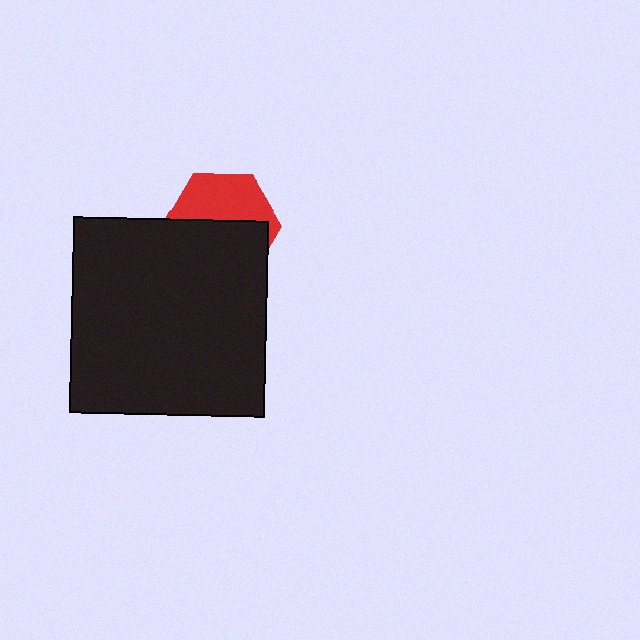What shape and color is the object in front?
The object in front is a black square.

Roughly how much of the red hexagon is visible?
A small part of it is visible (roughly 45%).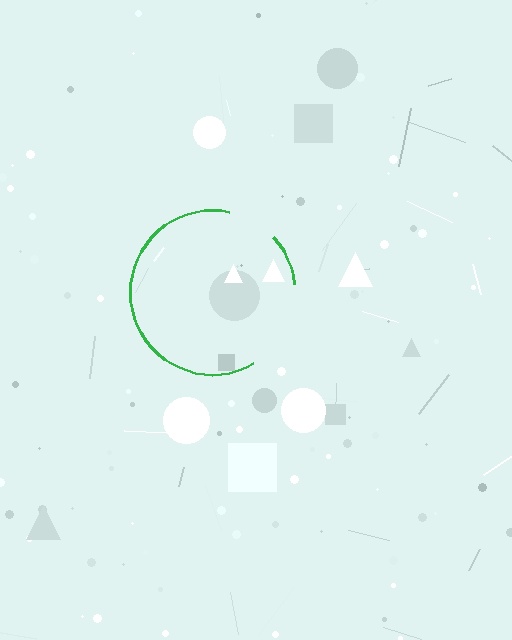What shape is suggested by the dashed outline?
The dashed outline suggests a circle.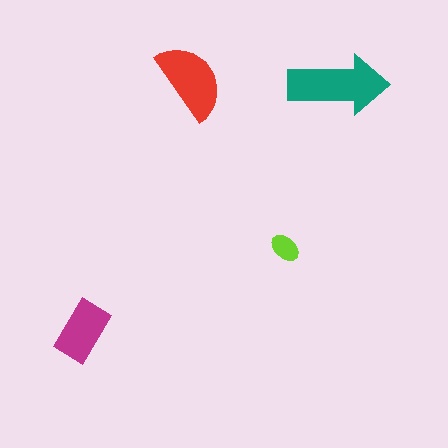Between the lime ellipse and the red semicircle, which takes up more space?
The red semicircle.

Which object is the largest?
The teal arrow.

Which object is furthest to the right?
The teal arrow is rightmost.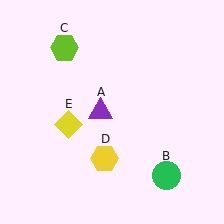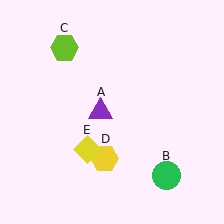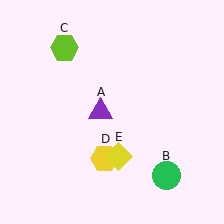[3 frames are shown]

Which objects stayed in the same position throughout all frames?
Purple triangle (object A) and green circle (object B) and lime hexagon (object C) and yellow hexagon (object D) remained stationary.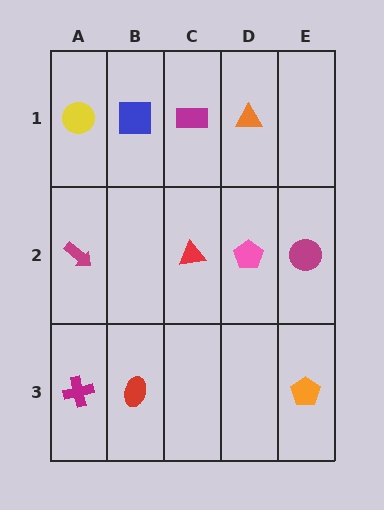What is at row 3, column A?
A magenta cross.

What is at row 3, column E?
An orange pentagon.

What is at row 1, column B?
A blue square.